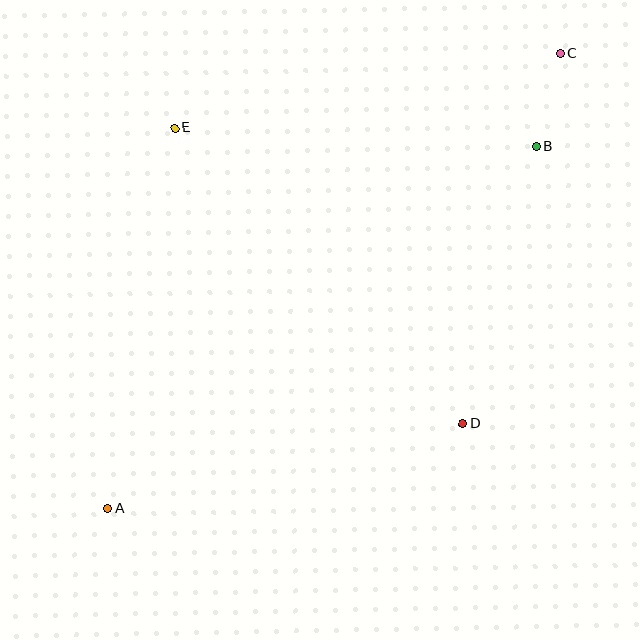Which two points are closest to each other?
Points B and C are closest to each other.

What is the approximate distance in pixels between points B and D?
The distance between B and D is approximately 287 pixels.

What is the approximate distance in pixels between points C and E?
The distance between C and E is approximately 393 pixels.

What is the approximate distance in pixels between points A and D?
The distance between A and D is approximately 365 pixels.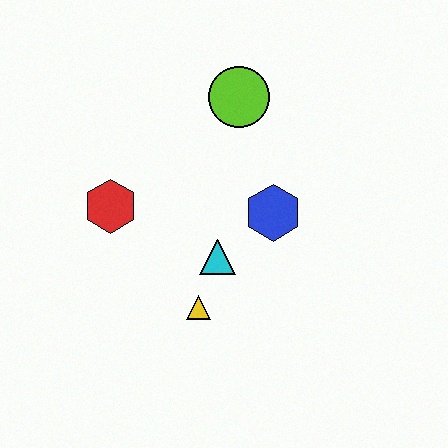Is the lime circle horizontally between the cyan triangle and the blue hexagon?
Yes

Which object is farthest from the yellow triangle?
The lime circle is farthest from the yellow triangle.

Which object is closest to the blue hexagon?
The cyan triangle is closest to the blue hexagon.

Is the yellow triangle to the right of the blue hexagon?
No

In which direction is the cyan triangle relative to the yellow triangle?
The cyan triangle is above the yellow triangle.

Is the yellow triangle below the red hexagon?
Yes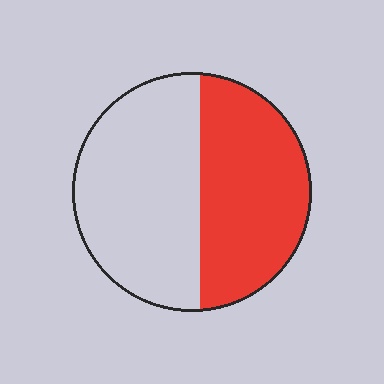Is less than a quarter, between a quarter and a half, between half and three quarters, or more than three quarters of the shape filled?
Between a quarter and a half.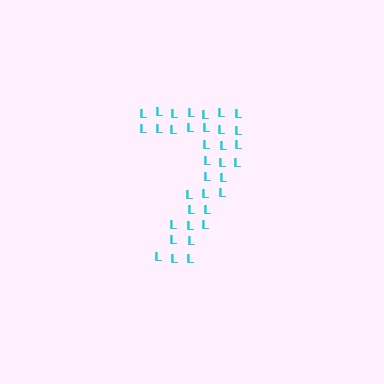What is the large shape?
The large shape is the digit 7.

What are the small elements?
The small elements are letter L's.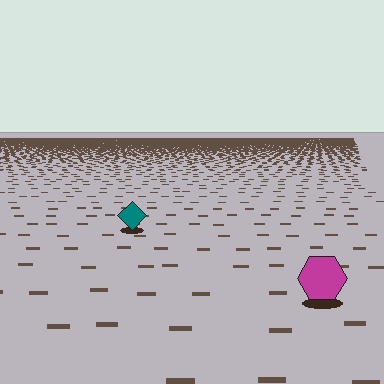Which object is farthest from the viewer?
The teal diamond is farthest from the viewer. It appears smaller and the ground texture around it is denser.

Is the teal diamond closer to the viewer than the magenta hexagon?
No. The magenta hexagon is closer — you can tell from the texture gradient: the ground texture is coarser near it.